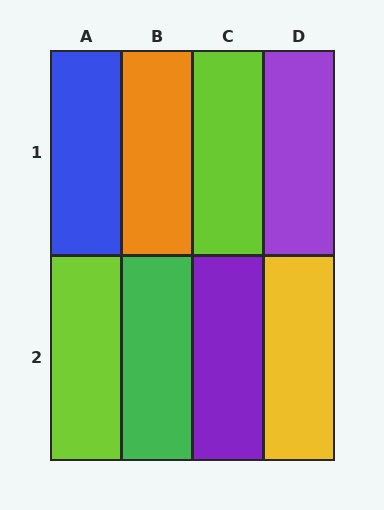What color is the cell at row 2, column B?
Green.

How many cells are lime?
2 cells are lime.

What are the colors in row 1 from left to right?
Blue, orange, lime, purple.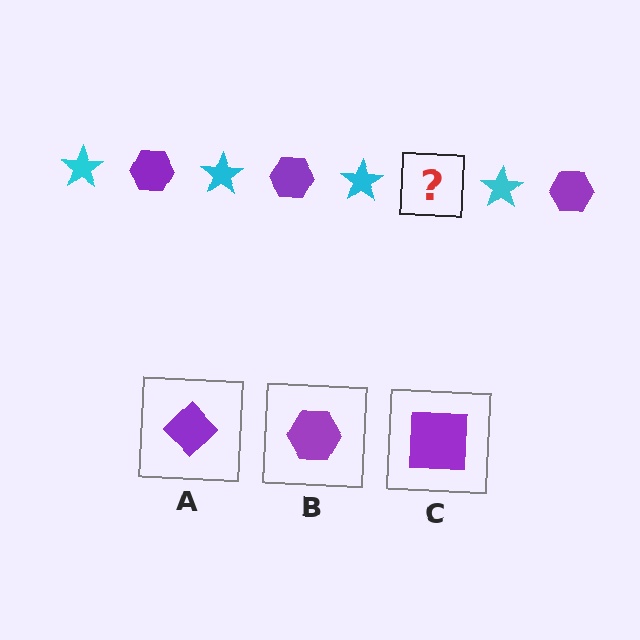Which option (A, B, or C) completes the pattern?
B.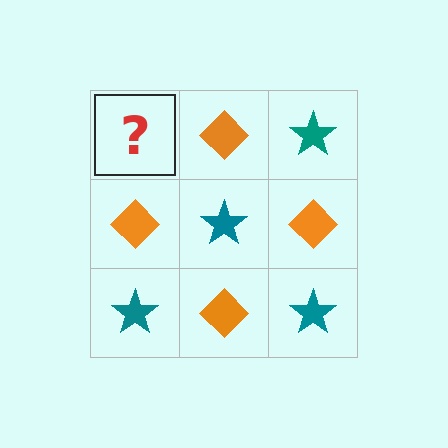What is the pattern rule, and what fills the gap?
The rule is that it alternates teal star and orange diamond in a checkerboard pattern. The gap should be filled with a teal star.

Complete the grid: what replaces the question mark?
The question mark should be replaced with a teal star.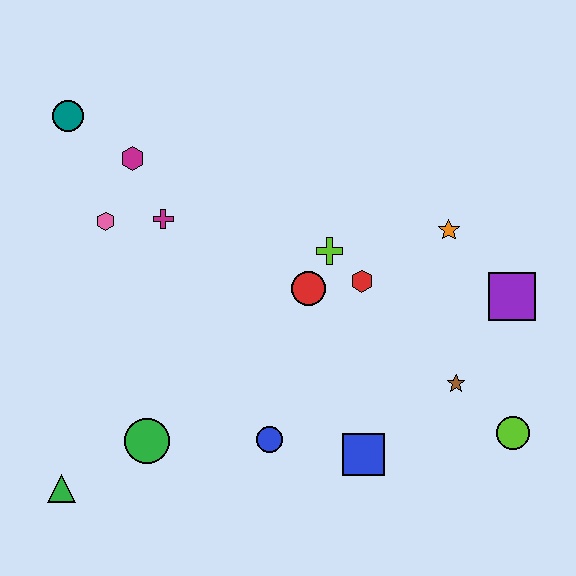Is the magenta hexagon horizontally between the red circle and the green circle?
No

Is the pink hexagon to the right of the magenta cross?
No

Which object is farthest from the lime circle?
The teal circle is farthest from the lime circle.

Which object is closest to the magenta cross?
The pink hexagon is closest to the magenta cross.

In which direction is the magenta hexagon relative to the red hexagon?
The magenta hexagon is to the left of the red hexagon.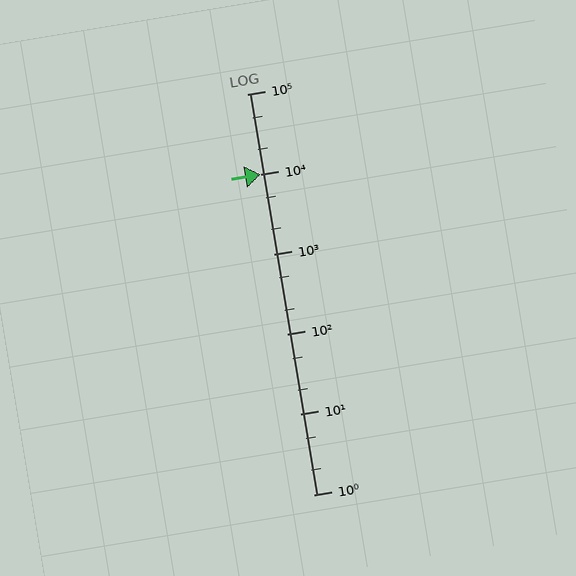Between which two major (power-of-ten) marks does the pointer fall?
The pointer is between 1000 and 10000.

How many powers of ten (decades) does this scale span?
The scale spans 5 decades, from 1 to 100000.